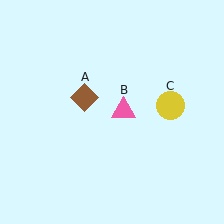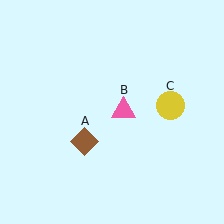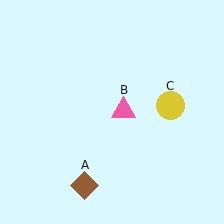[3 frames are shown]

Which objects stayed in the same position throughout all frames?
Pink triangle (object B) and yellow circle (object C) remained stationary.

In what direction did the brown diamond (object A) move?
The brown diamond (object A) moved down.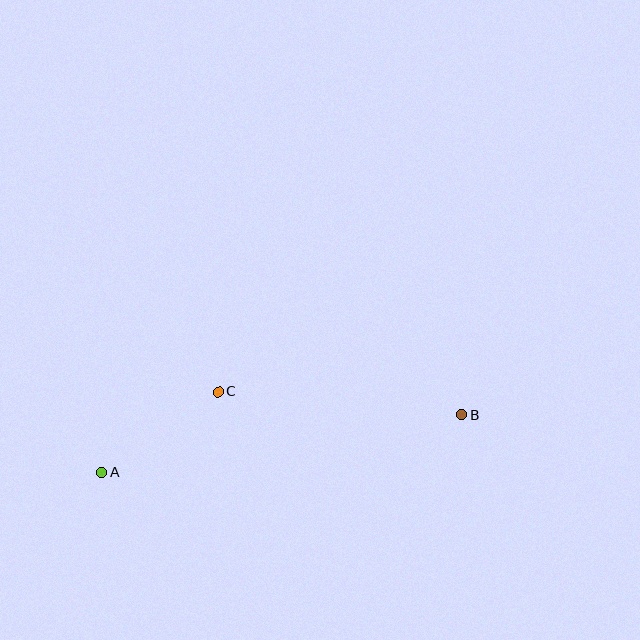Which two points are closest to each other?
Points A and C are closest to each other.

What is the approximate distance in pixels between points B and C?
The distance between B and C is approximately 245 pixels.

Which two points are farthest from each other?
Points A and B are farthest from each other.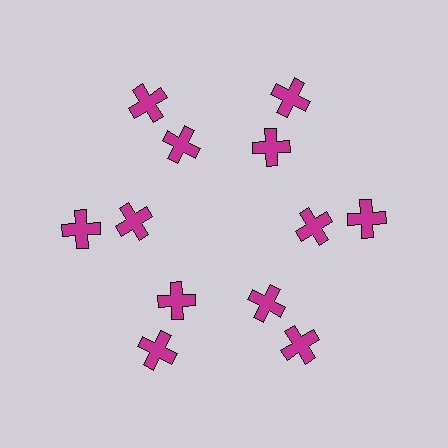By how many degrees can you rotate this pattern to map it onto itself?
The pattern maps onto itself every 60 degrees of rotation.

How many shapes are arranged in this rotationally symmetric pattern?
There are 12 shapes, arranged in 6 groups of 2.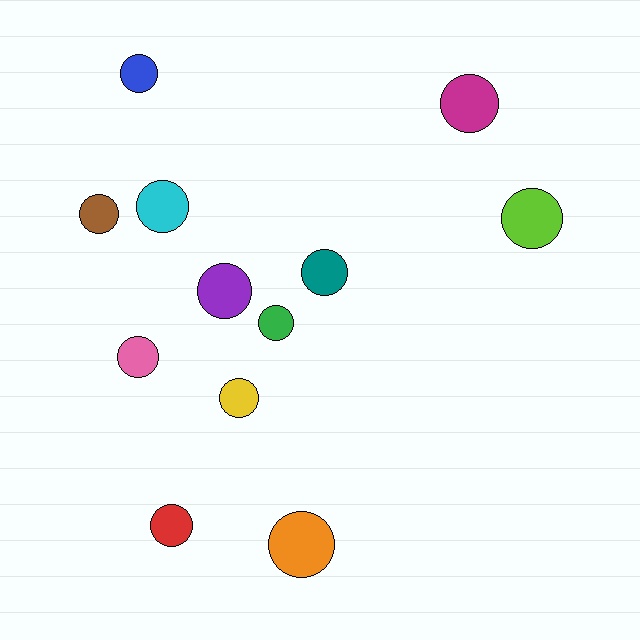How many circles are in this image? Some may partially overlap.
There are 12 circles.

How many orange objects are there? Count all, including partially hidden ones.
There is 1 orange object.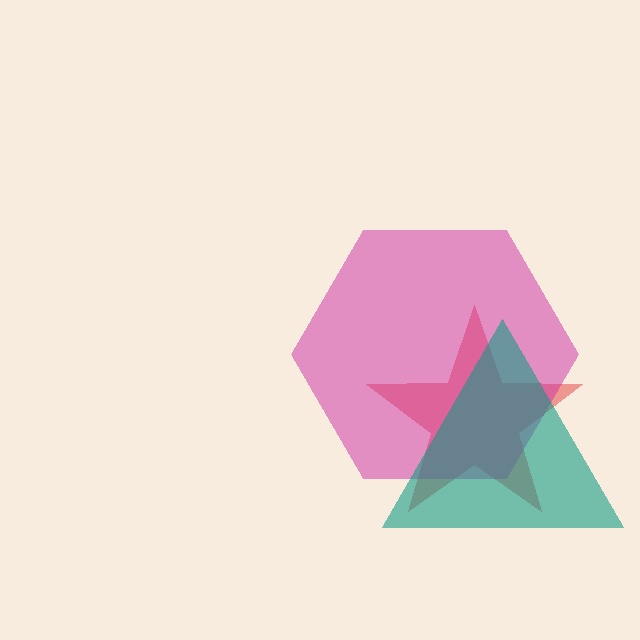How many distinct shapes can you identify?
There are 3 distinct shapes: a red star, a magenta hexagon, a teal triangle.